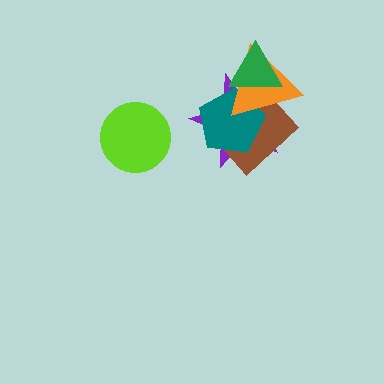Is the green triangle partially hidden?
No, no other shape covers it.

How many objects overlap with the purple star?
4 objects overlap with the purple star.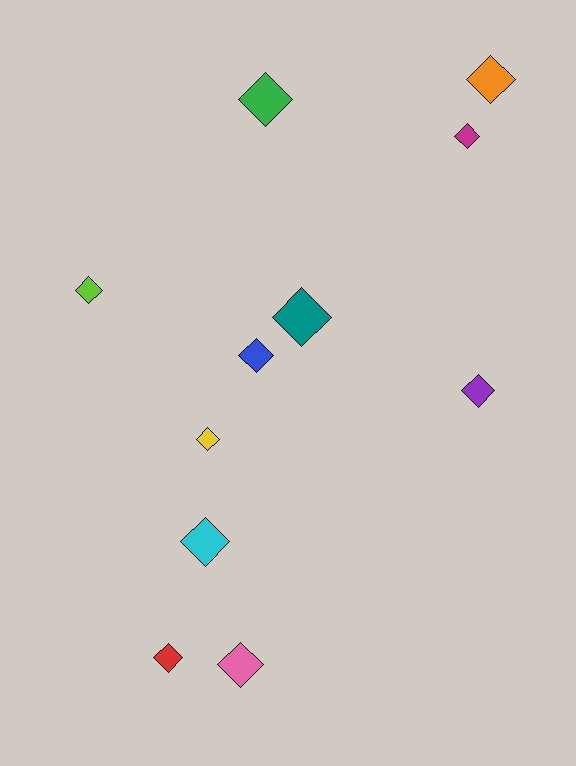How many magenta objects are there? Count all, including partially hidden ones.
There is 1 magenta object.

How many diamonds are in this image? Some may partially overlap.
There are 11 diamonds.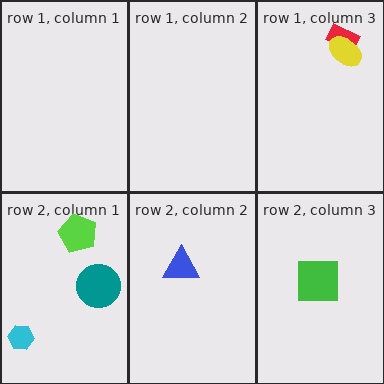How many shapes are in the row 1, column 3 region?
2.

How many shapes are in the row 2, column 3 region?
1.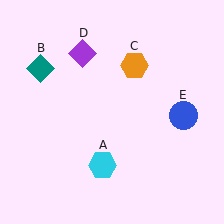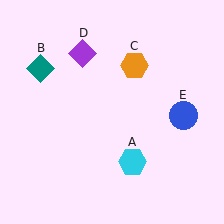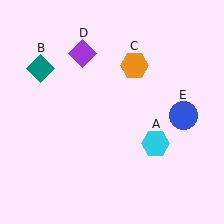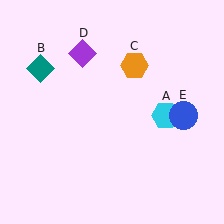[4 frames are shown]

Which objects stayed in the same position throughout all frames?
Teal diamond (object B) and orange hexagon (object C) and purple diamond (object D) and blue circle (object E) remained stationary.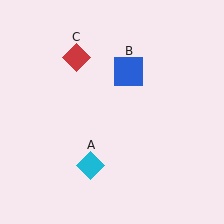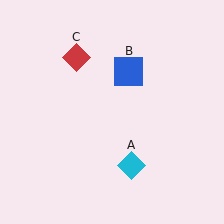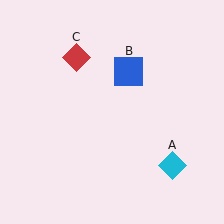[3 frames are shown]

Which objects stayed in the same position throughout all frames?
Blue square (object B) and red diamond (object C) remained stationary.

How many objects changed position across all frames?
1 object changed position: cyan diamond (object A).